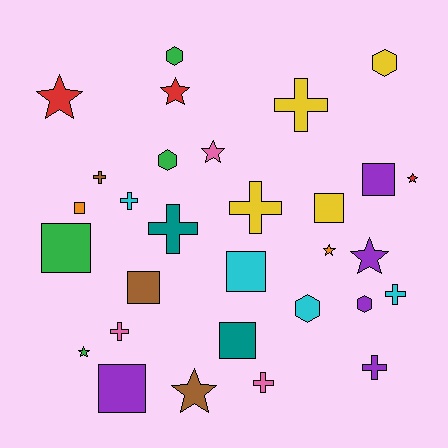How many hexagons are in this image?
There are 5 hexagons.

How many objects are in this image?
There are 30 objects.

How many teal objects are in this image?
There are 2 teal objects.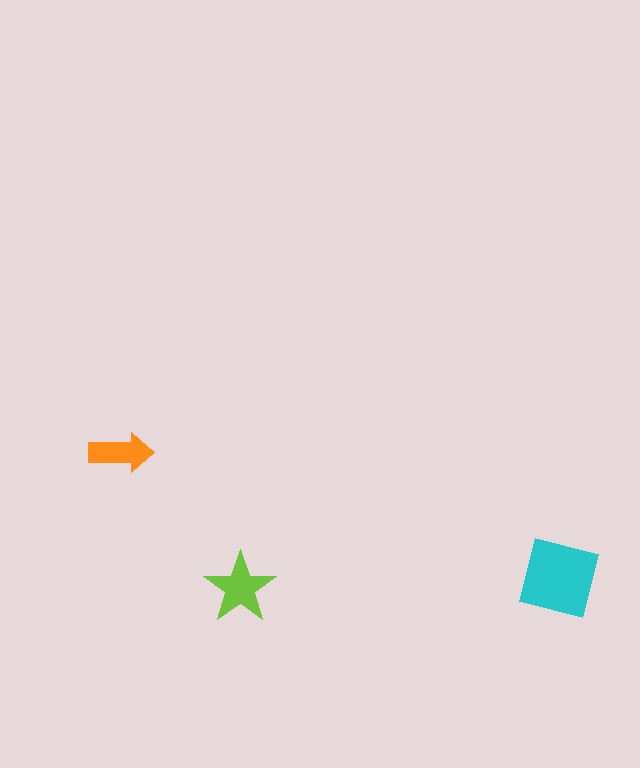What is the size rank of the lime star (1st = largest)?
2nd.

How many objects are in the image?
There are 3 objects in the image.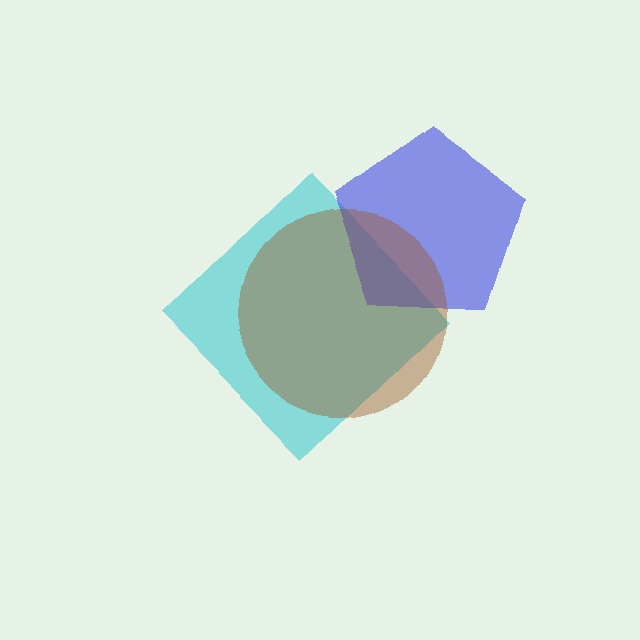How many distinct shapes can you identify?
There are 3 distinct shapes: a cyan diamond, a blue pentagon, a brown circle.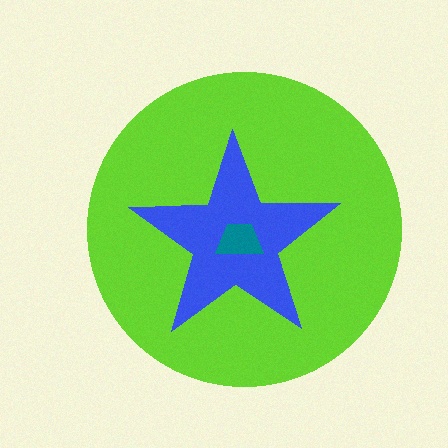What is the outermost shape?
The lime circle.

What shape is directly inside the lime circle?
The blue star.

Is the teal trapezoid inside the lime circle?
Yes.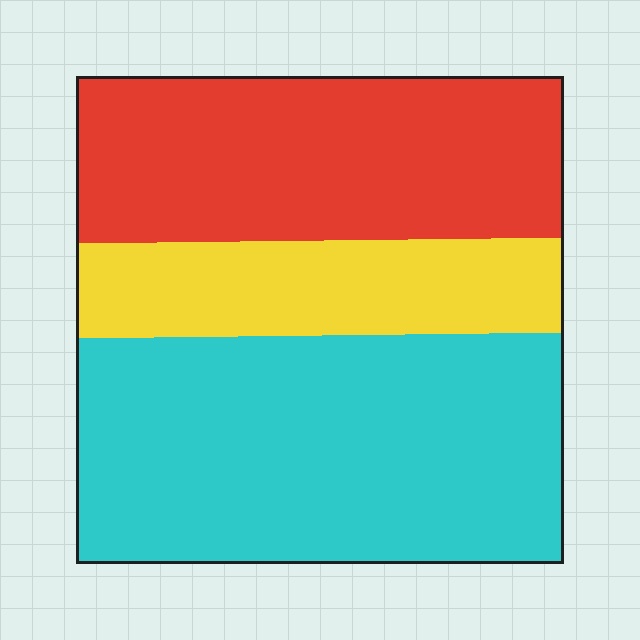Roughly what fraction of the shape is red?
Red takes up about one third (1/3) of the shape.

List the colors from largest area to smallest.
From largest to smallest: cyan, red, yellow.